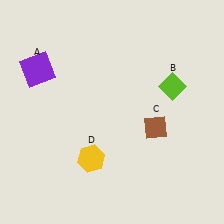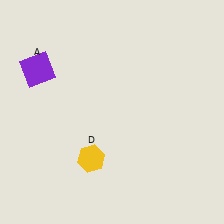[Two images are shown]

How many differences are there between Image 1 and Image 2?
There are 2 differences between the two images.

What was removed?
The brown diamond (C), the lime diamond (B) were removed in Image 2.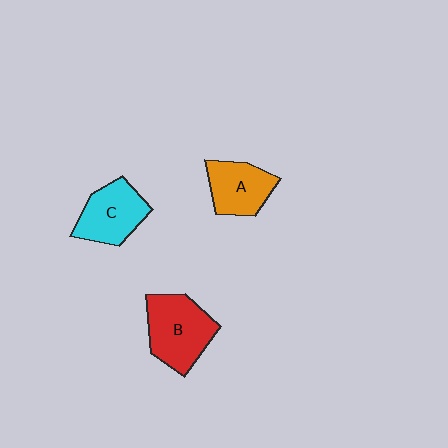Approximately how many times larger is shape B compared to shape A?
Approximately 1.3 times.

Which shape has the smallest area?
Shape A (orange).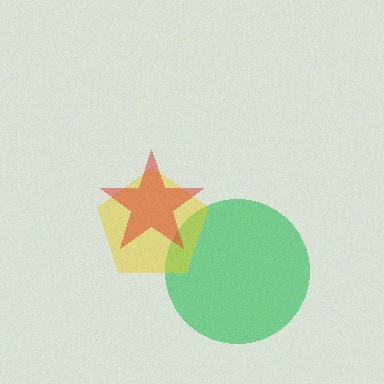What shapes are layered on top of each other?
The layered shapes are: a green circle, a yellow pentagon, a red star.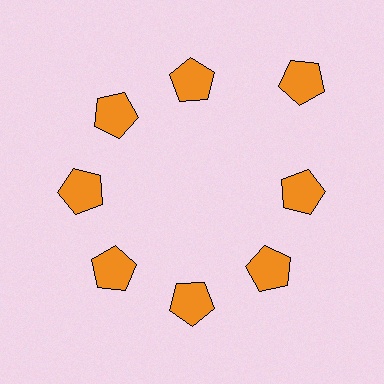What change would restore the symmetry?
The symmetry would be restored by moving it inward, back onto the ring so that all 8 pentagons sit at equal angles and equal distance from the center.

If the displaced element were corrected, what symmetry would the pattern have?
It would have 8-fold rotational symmetry — the pattern would map onto itself every 45 degrees.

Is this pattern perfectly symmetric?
No. The 8 orange pentagons are arranged in a ring, but one element near the 2 o'clock position is pushed outward from the center, breaking the 8-fold rotational symmetry.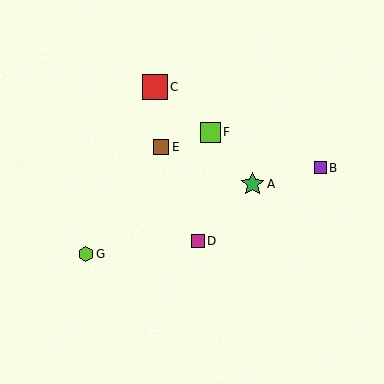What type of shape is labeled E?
Shape E is a brown square.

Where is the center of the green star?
The center of the green star is at (252, 184).